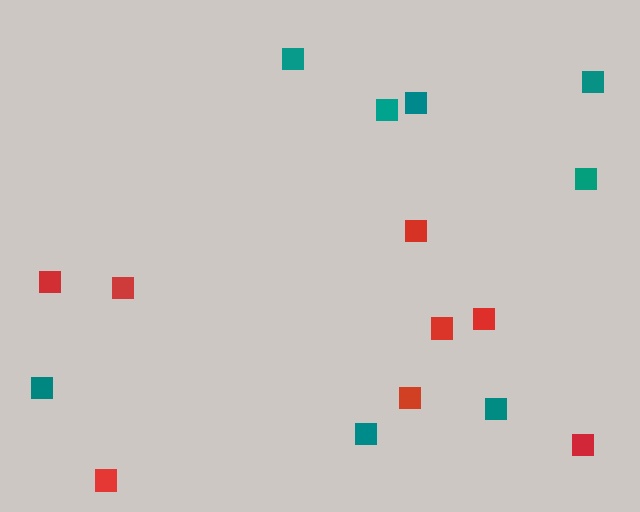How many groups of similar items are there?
There are 2 groups: one group of teal squares (8) and one group of red squares (8).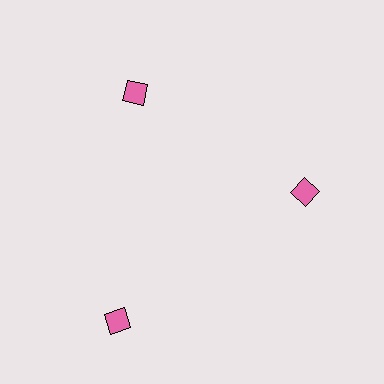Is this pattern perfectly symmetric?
No. The 3 pink diamonds are arranged in a ring, but one element near the 7 o'clock position is pushed outward from the center, breaking the 3-fold rotational symmetry.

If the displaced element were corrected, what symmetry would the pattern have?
It would have 3-fold rotational symmetry — the pattern would map onto itself every 120 degrees.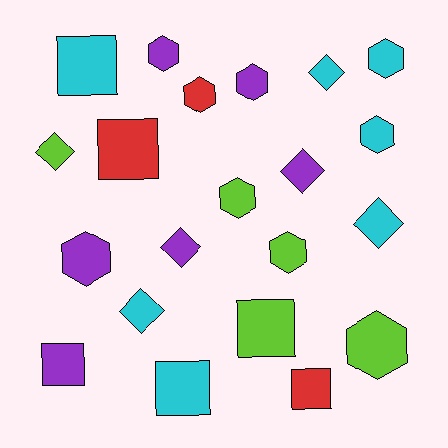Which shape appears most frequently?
Hexagon, with 9 objects.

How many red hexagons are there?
There is 1 red hexagon.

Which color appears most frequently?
Cyan, with 7 objects.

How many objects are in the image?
There are 21 objects.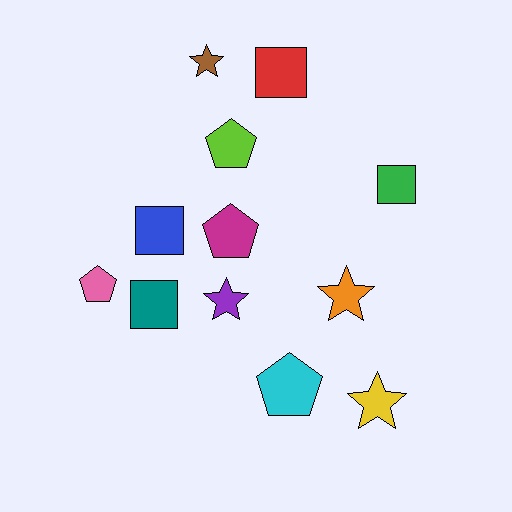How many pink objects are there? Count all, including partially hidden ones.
There is 1 pink object.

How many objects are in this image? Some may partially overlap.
There are 12 objects.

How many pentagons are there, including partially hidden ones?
There are 4 pentagons.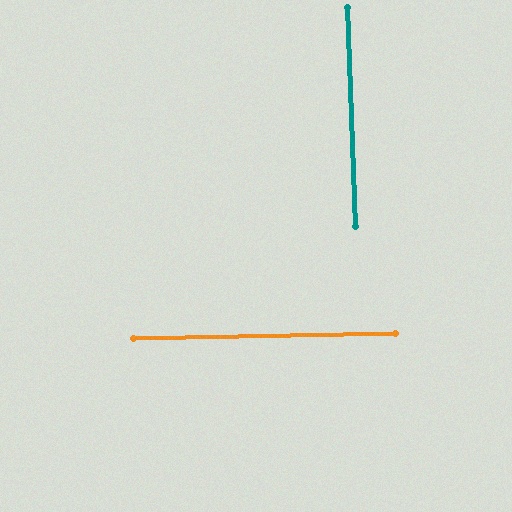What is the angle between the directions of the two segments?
Approximately 89 degrees.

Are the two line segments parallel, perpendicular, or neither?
Perpendicular — they meet at approximately 89°.